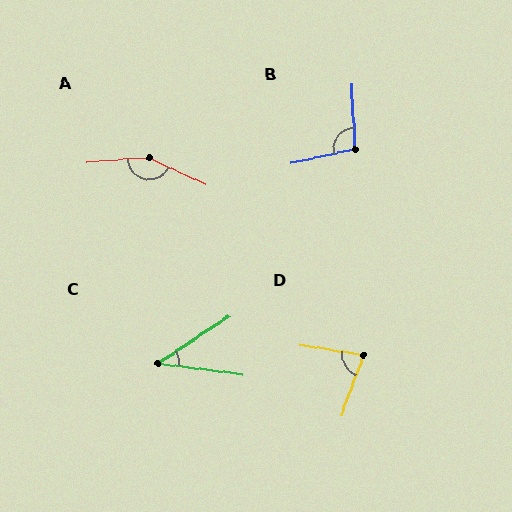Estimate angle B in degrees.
Approximately 99 degrees.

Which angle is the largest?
A, at approximately 151 degrees.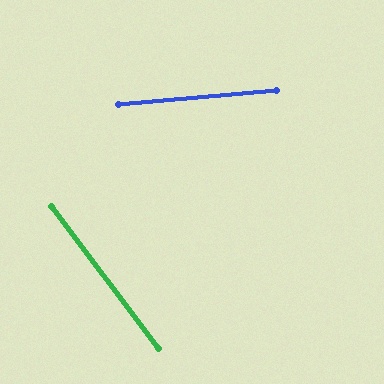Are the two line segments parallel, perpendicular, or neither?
Neither parallel nor perpendicular — they differ by about 58°.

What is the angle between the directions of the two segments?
Approximately 58 degrees.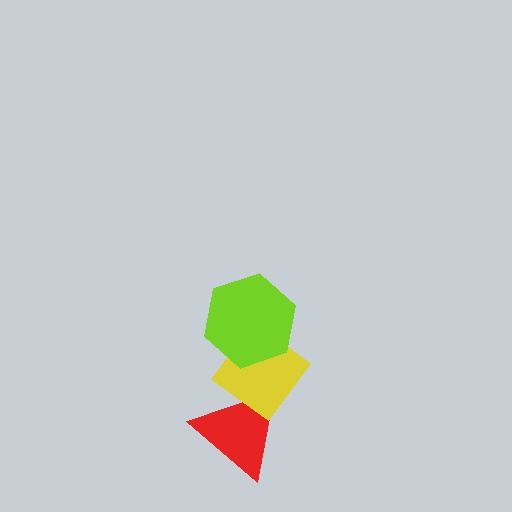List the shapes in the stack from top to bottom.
From top to bottom: the lime hexagon, the yellow diamond, the red triangle.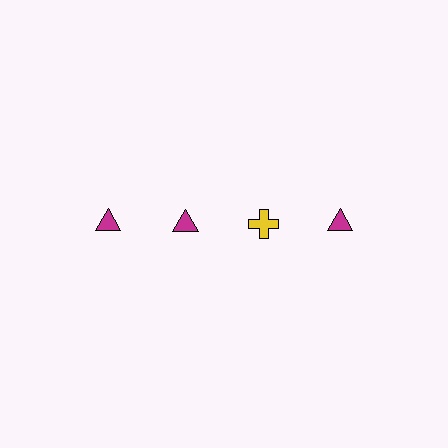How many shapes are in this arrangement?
There are 4 shapes arranged in a grid pattern.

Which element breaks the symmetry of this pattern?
The yellow cross in the top row, center column breaks the symmetry. All other shapes are magenta triangles.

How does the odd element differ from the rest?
It differs in both color (yellow instead of magenta) and shape (cross instead of triangle).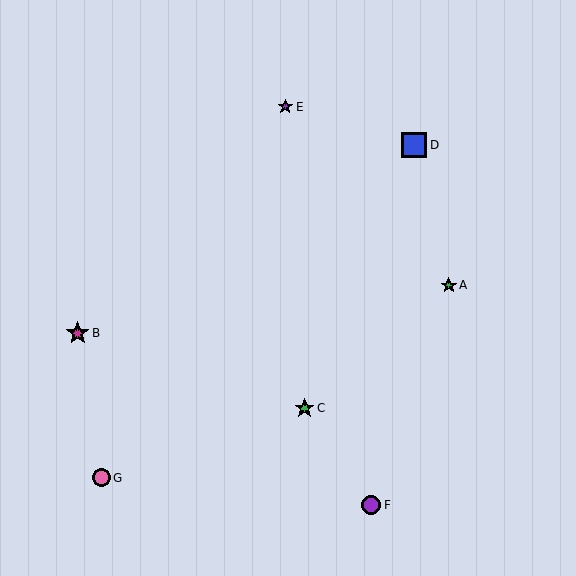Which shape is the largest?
The blue square (labeled D) is the largest.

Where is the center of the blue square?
The center of the blue square is at (414, 145).